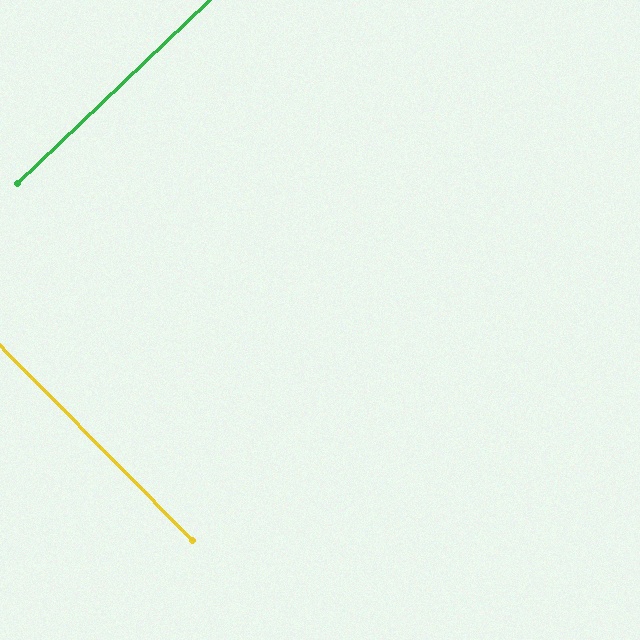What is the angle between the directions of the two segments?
Approximately 89 degrees.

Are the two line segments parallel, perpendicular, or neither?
Perpendicular — they meet at approximately 89°.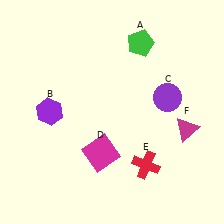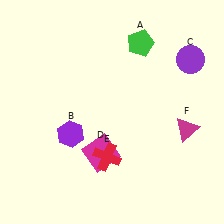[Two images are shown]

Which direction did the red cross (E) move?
The red cross (E) moved left.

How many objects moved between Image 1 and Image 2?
3 objects moved between the two images.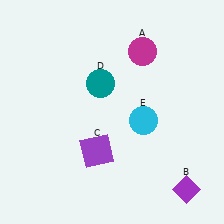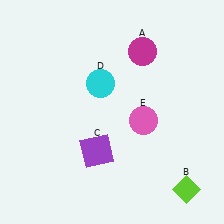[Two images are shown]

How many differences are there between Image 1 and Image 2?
There are 3 differences between the two images.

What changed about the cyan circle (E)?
In Image 1, E is cyan. In Image 2, it changed to pink.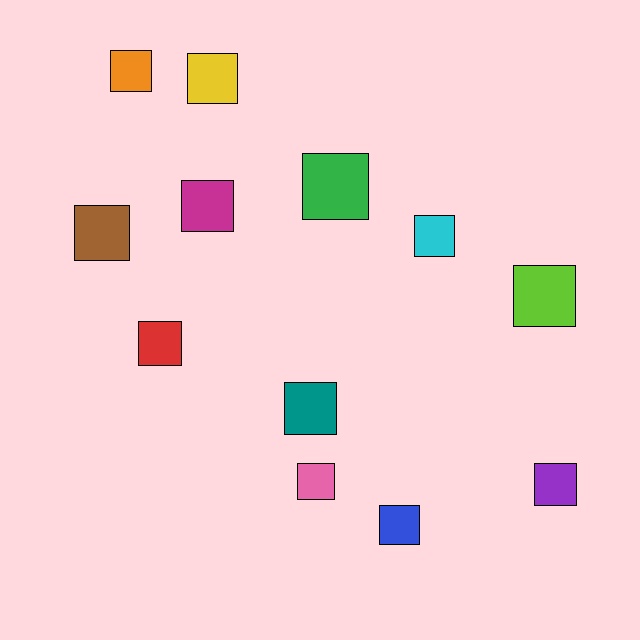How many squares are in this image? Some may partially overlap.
There are 12 squares.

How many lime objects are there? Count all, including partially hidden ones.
There is 1 lime object.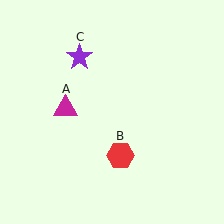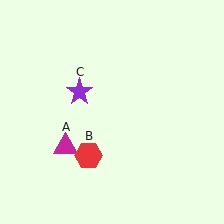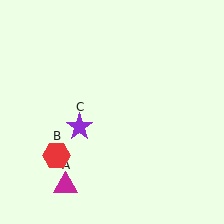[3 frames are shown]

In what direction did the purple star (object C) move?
The purple star (object C) moved down.